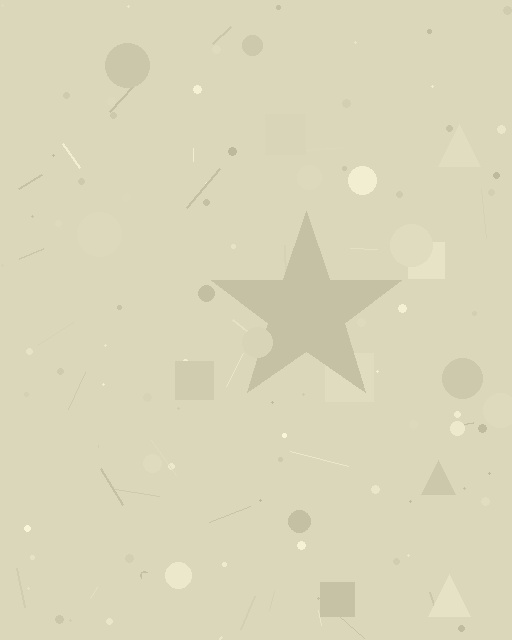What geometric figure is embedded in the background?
A star is embedded in the background.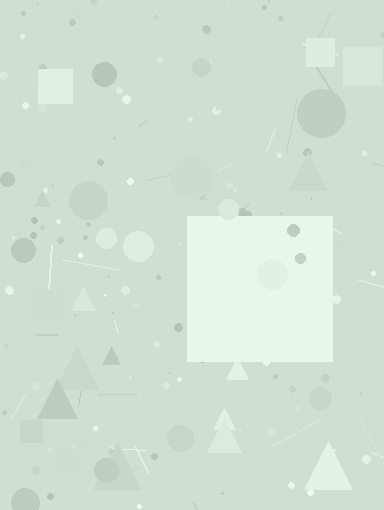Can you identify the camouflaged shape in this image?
The camouflaged shape is a square.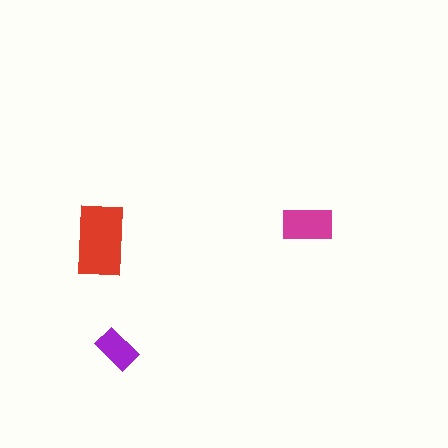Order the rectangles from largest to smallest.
the red one, the magenta one, the purple one.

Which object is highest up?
The magenta rectangle is topmost.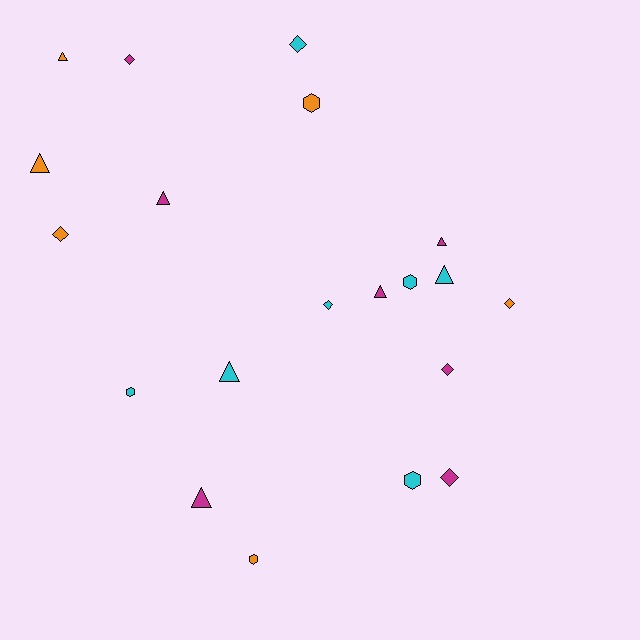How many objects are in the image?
There are 20 objects.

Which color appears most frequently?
Magenta, with 7 objects.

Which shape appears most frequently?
Triangle, with 8 objects.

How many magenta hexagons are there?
There are no magenta hexagons.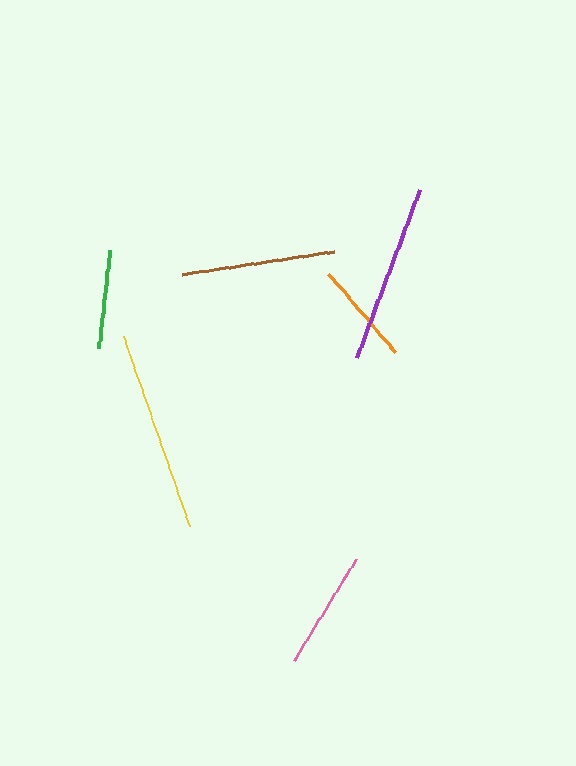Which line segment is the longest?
The yellow line is the longest at approximately 201 pixels.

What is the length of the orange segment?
The orange segment is approximately 104 pixels long.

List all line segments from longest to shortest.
From longest to shortest: yellow, purple, brown, pink, orange, green.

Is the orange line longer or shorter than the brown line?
The brown line is longer than the orange line.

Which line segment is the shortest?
The green line is the shortest at approximately 99 pixels.